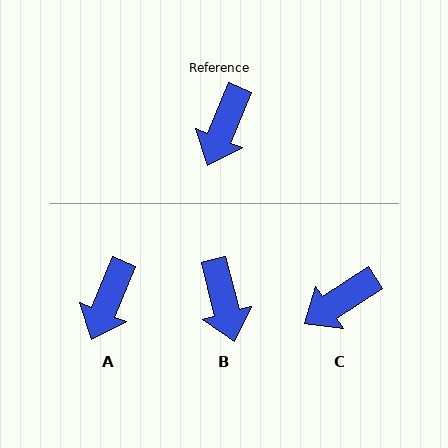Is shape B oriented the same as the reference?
No, it is off by about 37 degrees.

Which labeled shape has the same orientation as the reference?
A.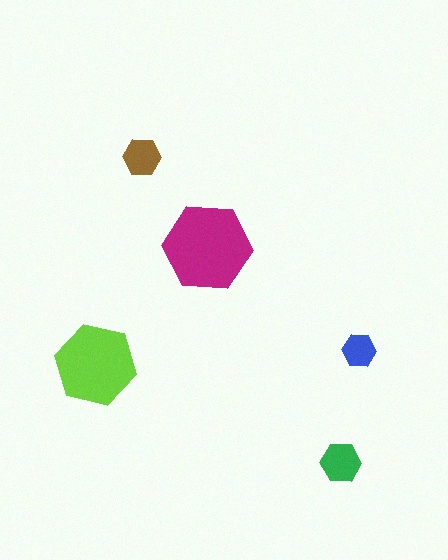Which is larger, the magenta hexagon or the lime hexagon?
The magenta one.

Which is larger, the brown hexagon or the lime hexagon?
The lime one.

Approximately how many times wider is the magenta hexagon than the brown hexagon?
About 2.5 times wider.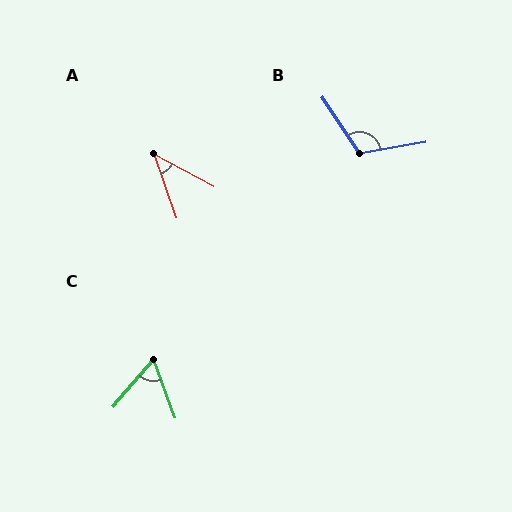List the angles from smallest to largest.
A (43°), C (61°), B (114°).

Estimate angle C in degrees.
Approximately 61 degrees.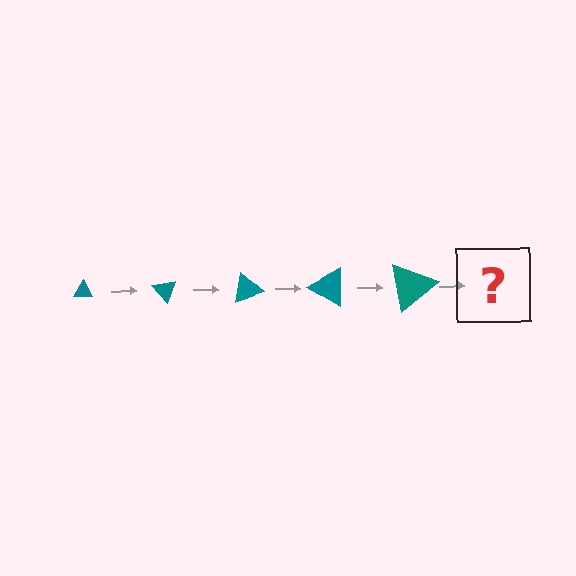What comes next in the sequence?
The next element should be a triangle, larger than the previous one and rotated 250 degrees from the start.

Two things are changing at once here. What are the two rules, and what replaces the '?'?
The two rules are that the triangle grows larger each step and it rotates 50 degrees each step. The '?' should be a triangle, larger than the previous one and rotated 250 degrees from the start.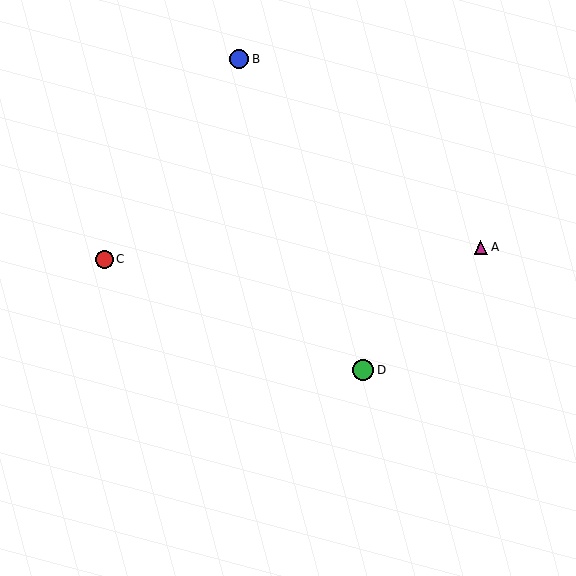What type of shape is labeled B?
Shape B is a blue circle.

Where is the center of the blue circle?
The center of the blue circle is at (239, 59).